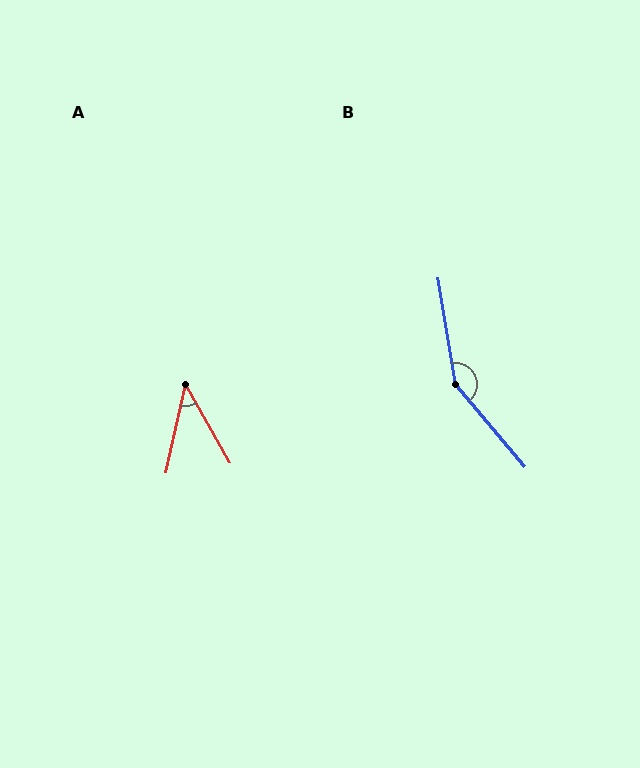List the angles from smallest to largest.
A (42°), B (149°).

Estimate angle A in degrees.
Approximately 42 degrees.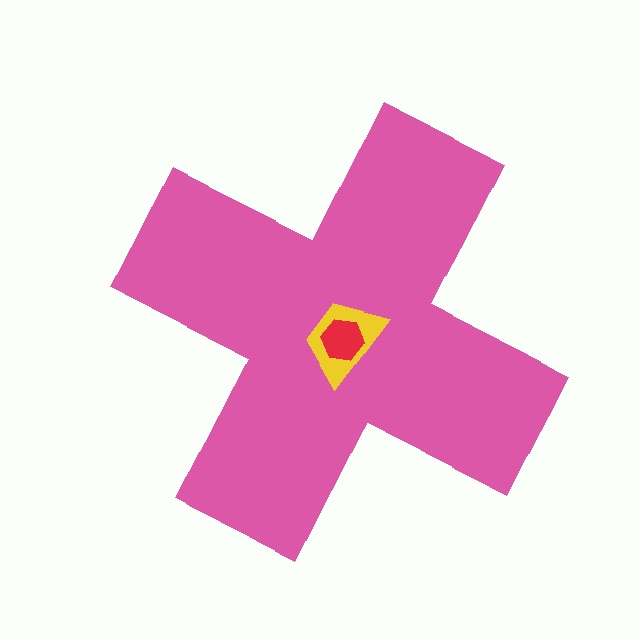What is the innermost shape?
The red hexagon.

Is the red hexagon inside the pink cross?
Yes.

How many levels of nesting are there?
3.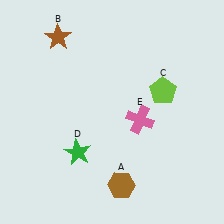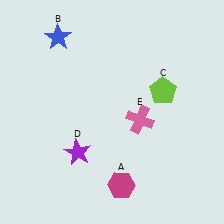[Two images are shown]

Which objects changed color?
A changed from brown to magenta. B changed from brown to blue. D changed from green to purple.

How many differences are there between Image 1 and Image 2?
There are 3 differences between the two images.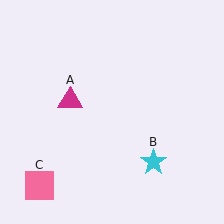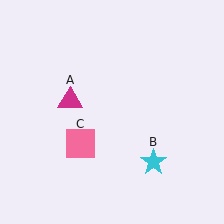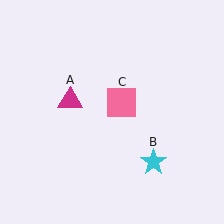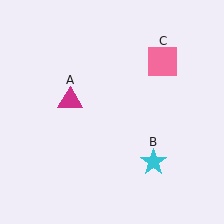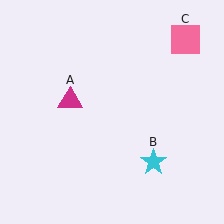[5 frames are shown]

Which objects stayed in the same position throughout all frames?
Magenta triangle (object A) and cyan star (object B) remained stationary.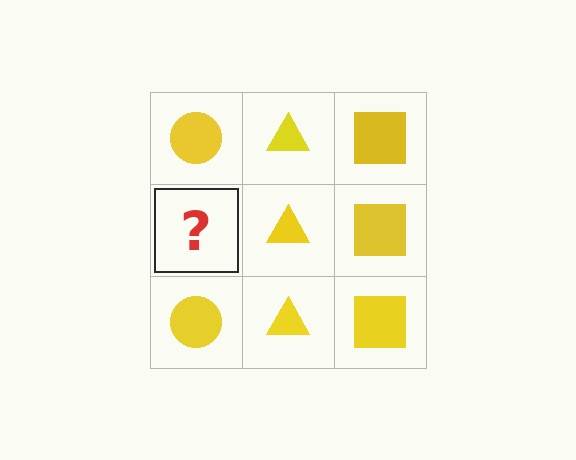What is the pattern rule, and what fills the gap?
The rule is that each column has a consistent shape. The gap should be filled with a yellow circle.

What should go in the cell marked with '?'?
The missing cell should contain a yellow circle.